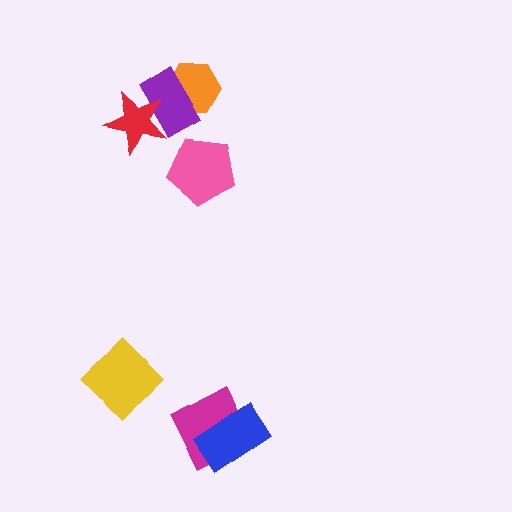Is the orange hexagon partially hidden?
Yes, it is partially covered by another shape.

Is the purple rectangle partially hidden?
Yes, it is partially covered by another shape.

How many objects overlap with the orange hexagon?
1 object overlaps with the orange hexagon.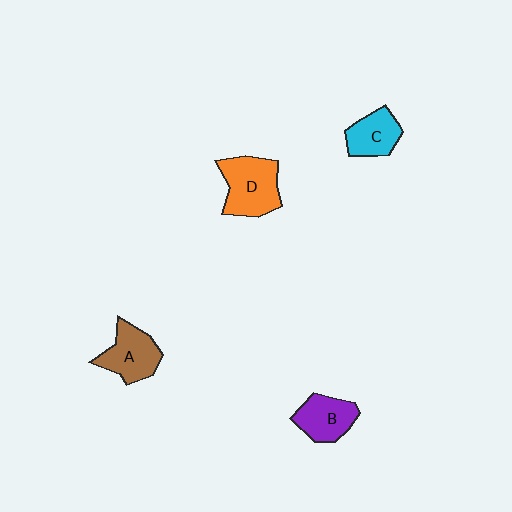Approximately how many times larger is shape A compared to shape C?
Approximately 1.2 times.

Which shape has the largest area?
Shape D (orange).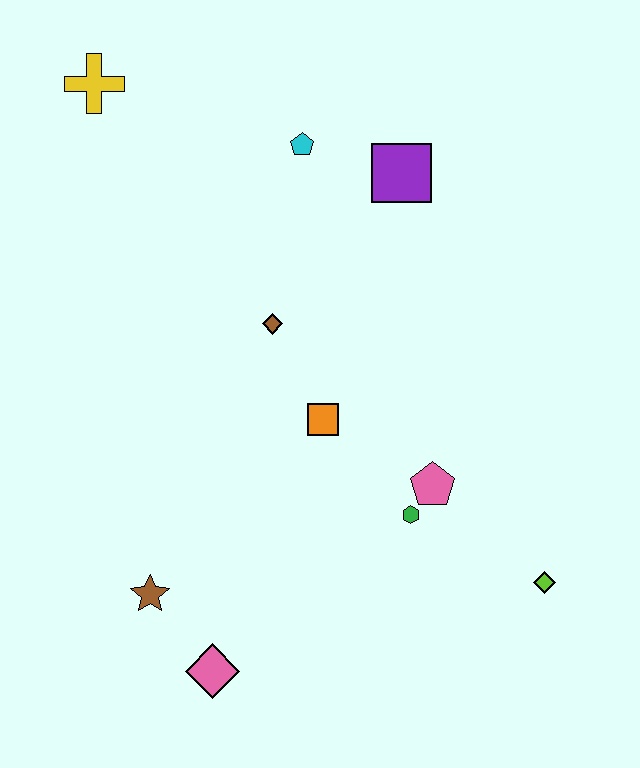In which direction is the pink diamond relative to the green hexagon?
The pink diamond is to the left of the green hexagon.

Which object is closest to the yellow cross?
The cyan pentagon is closest to the yellow cross.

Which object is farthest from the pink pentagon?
The yellow cross is farthest from the pink pentagon.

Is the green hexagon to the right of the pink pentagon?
No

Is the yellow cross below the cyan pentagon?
No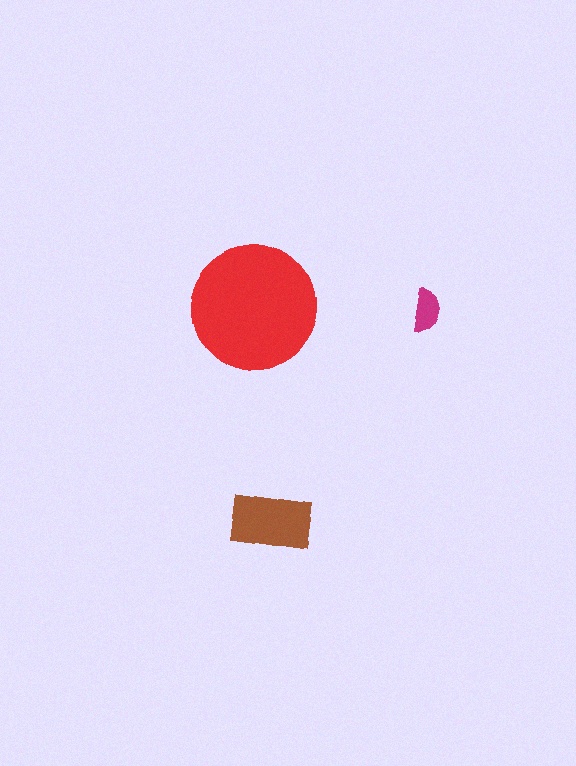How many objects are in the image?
There are 3 objects in the image.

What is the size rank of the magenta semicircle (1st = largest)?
3rd.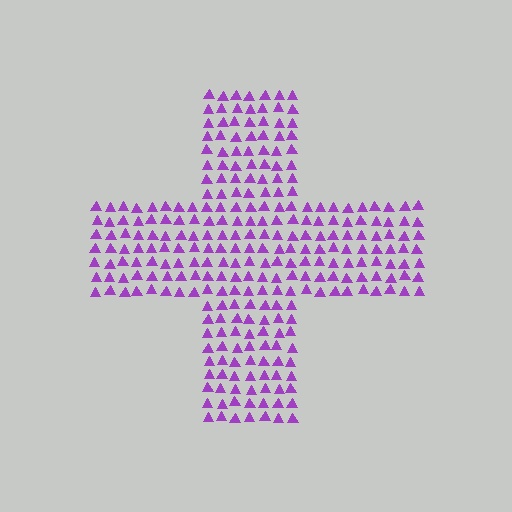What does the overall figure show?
The overall figure shows a cross.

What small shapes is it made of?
It is made of small triangles.